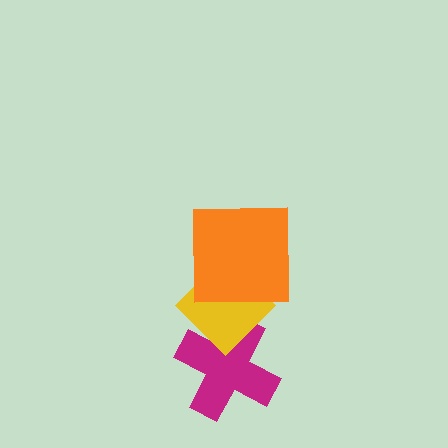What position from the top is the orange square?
The orange square is 1st from the top.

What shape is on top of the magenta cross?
The yellow diamond is on top of the magenta cross.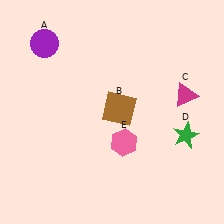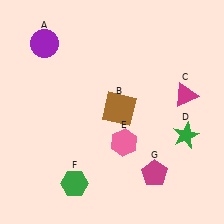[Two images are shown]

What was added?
A green hexagon (F), a magenta pentagon (G) were added in Image 2.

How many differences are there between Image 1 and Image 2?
There are 2 differences between the two images.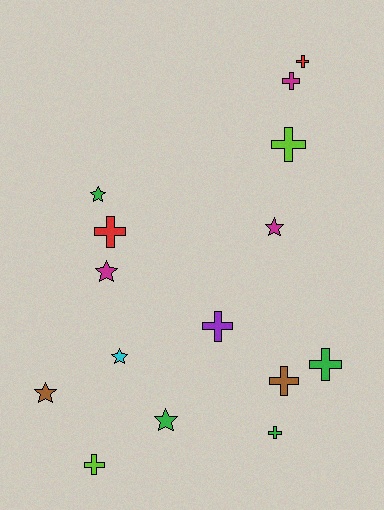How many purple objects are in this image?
There is 1 purple object.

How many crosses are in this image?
There are 9 crosses.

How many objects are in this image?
There are 15 objects.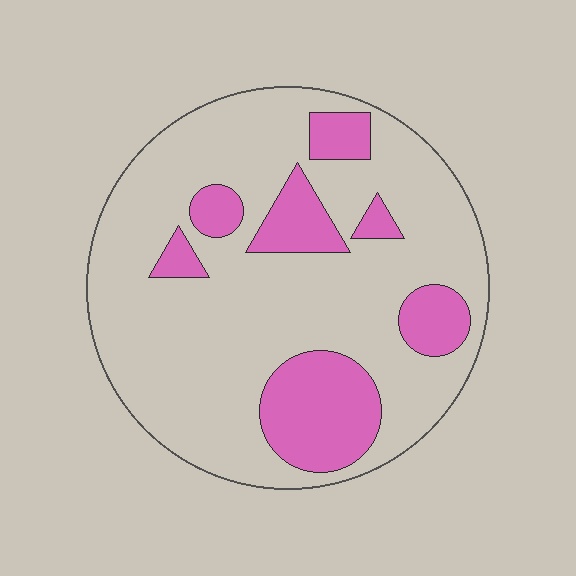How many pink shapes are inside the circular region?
7.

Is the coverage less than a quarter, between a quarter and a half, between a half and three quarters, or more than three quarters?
Less than a quarter.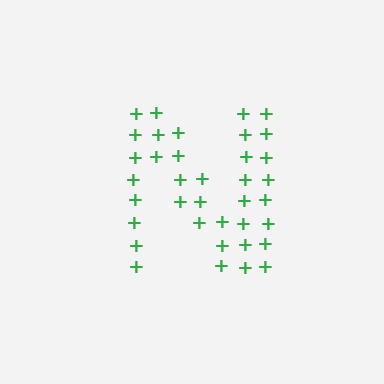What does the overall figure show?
The overall figure shows the letter N.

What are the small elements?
The small elements are plus signs.